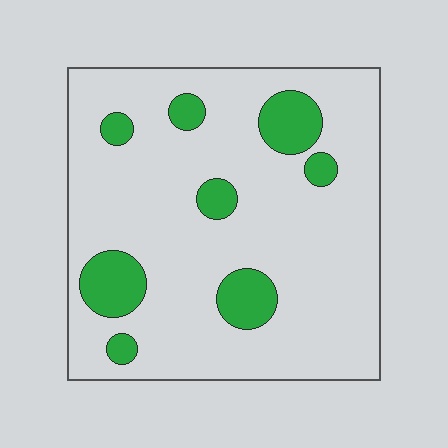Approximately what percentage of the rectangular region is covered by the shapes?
Approximately 15%.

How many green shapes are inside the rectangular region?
8.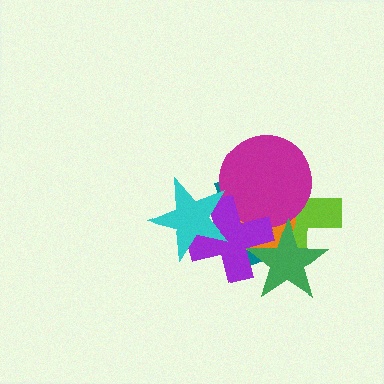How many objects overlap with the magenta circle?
4 objects overlap with the magenta circle.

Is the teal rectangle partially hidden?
Yes, it is partially covered by another shape.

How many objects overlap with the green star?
4 objects overlap with the green star.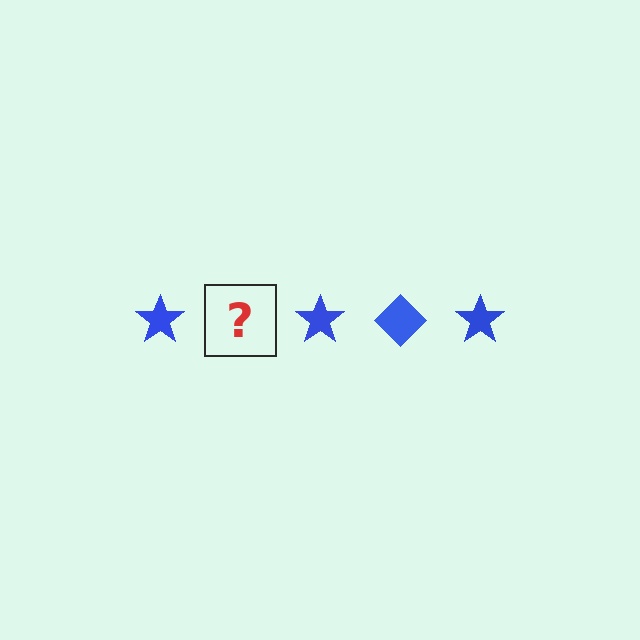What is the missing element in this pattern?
The missing element is a blue diamond.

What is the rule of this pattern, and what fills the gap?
The rule is that the pattern cycles through star, diamond shapes in blue. The gap should be filled with a blue diamond.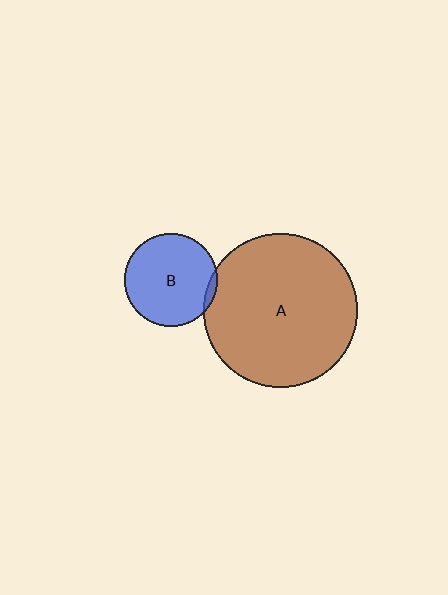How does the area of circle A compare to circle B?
Approximately 2.8 times.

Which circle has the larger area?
Circle A (brown).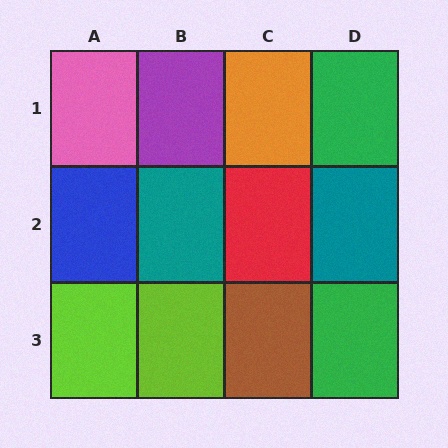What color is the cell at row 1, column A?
Pink.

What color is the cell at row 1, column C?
Orange.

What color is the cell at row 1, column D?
Green.